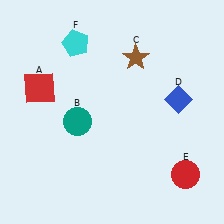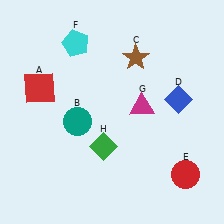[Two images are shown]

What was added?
A magenta triangle (G), a green diamond (H) were added in Image 2.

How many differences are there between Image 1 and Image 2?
There are 2 differences between the two images.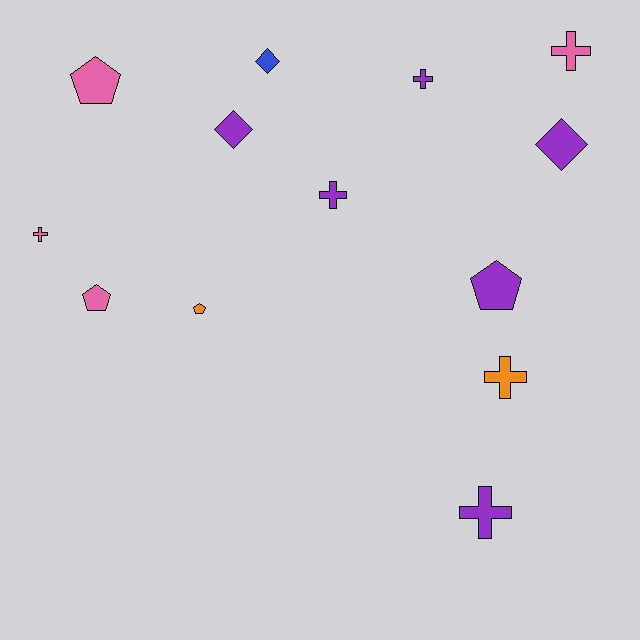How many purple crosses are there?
There are 3 purple crosses.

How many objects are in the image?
There are 13 objects.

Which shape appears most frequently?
Cross, with 6 objects.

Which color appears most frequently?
Purple, with 6 objects.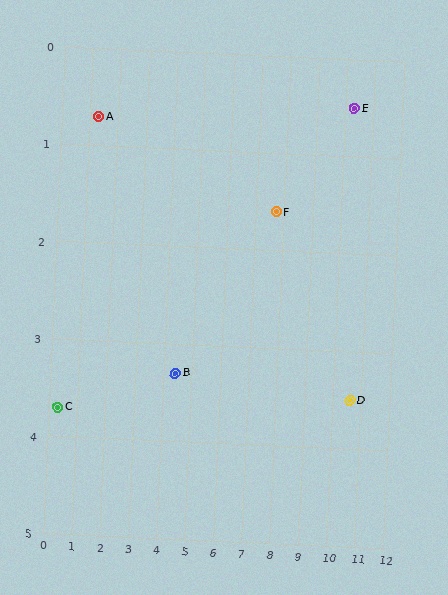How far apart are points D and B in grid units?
Points D and B are about 6.2 grid units apart.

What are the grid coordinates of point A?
Point A is at approximately (1.3, 0.7).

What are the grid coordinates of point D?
Point D is at approximately (10.6, 3.5).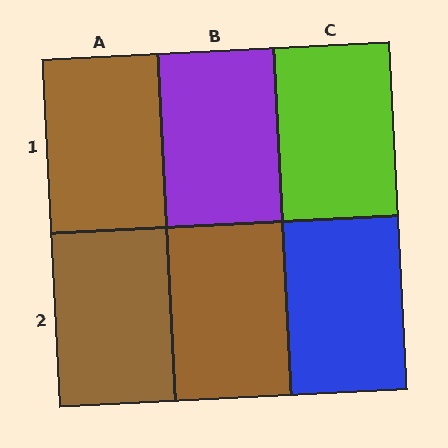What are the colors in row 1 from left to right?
Brown, purple, lime.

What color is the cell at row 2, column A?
Brown.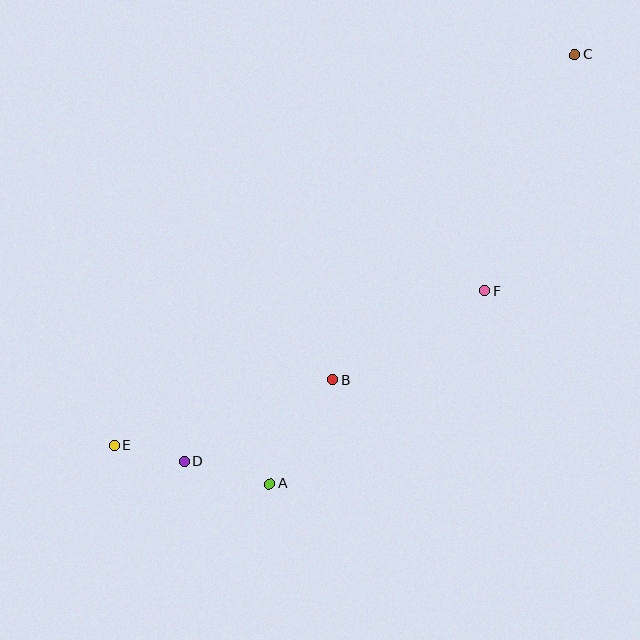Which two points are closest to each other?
Points D and E are closest to each other.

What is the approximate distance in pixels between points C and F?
The distance between C and F is approximately 253 pixels.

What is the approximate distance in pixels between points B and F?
The distance between B and F is approximately 176 pixels.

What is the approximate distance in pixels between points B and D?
The distance between B and D is approximately 169 pixels.